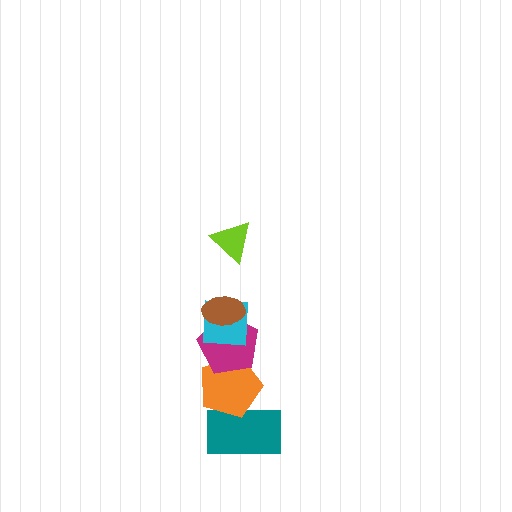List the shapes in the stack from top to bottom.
From top to bottom: the lime triangle, the brown ellipse, the cyan square, the magenta pentagon, the orange pentagon, the teal rectangle.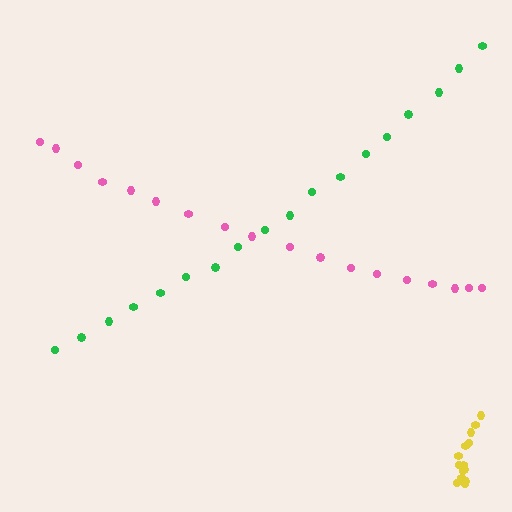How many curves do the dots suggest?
There are 3 distinct paths.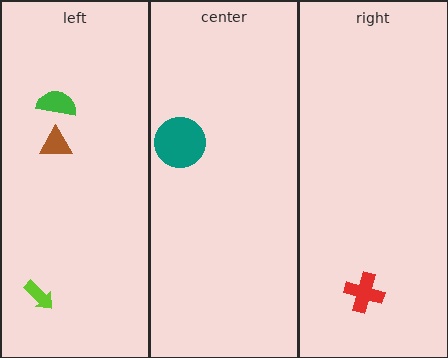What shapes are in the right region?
The red cross.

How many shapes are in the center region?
1.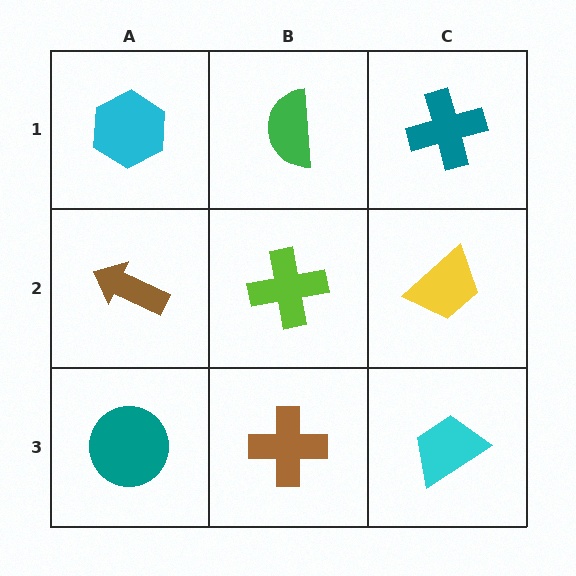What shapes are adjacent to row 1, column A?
A brown arrow (row 2, column A), a green semicircle (row 1, column B).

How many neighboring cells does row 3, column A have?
2.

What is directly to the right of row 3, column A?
A brown cross.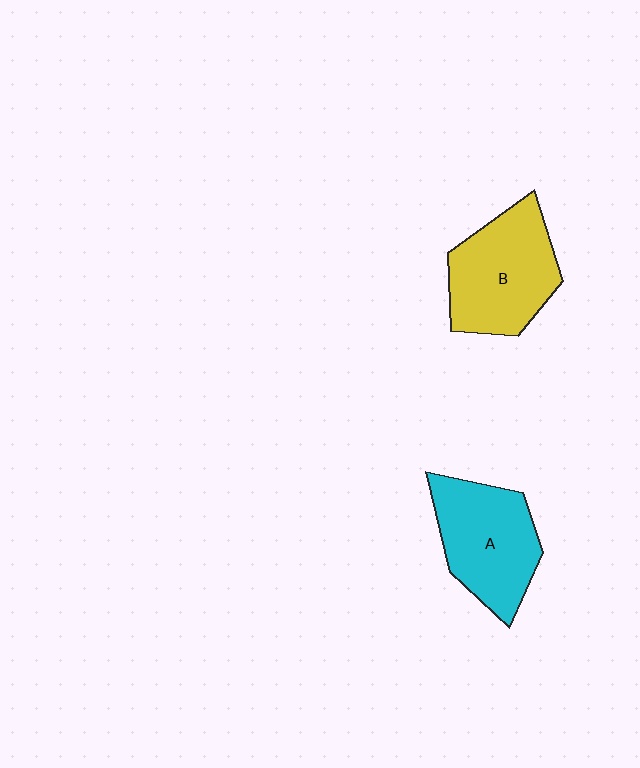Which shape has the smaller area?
Shape A (cyan).